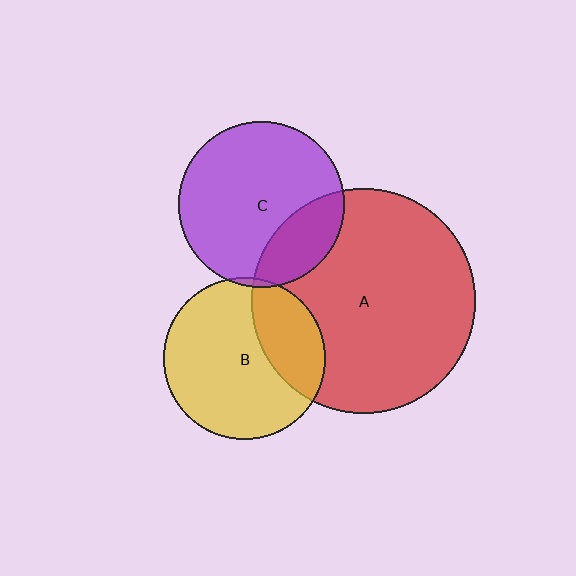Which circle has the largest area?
Circle A (red).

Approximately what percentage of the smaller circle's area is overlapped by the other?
Approximately 30%.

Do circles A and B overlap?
Yes.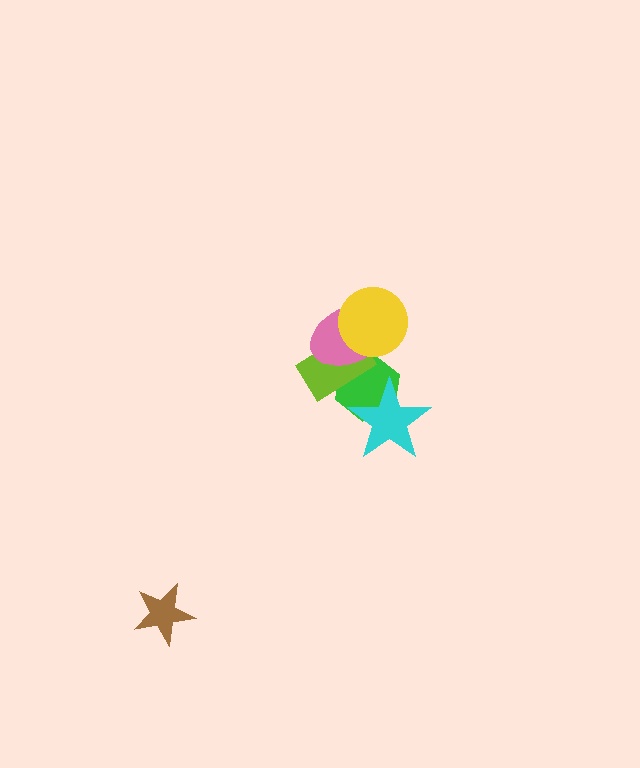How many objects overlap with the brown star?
0 objects overlap with the brown star.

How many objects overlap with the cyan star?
1 object overlaps with the cyan star.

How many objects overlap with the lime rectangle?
3 objects overlap with the lime rectangle.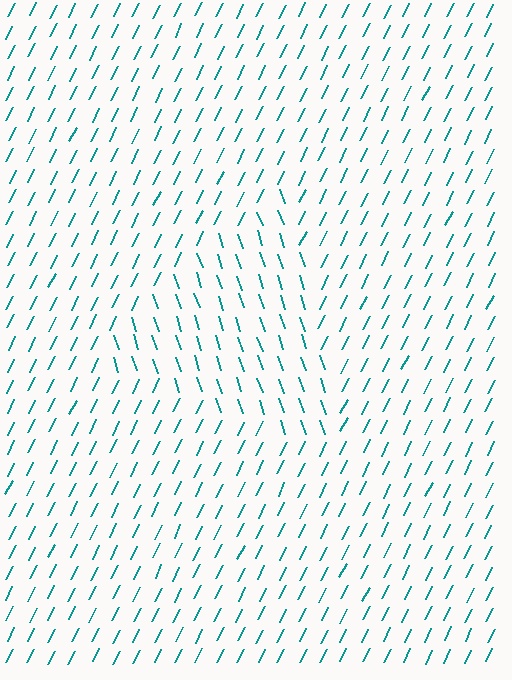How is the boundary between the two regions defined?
The boundary is defined purely by a change in line orientation (approximately 45 degrees difference). All lines are the same color and thickness.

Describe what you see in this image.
The image is filled with small teal line segments. A triangle region in the image has lines oriented differently from the surrounding lines, creating a visible texture boundary.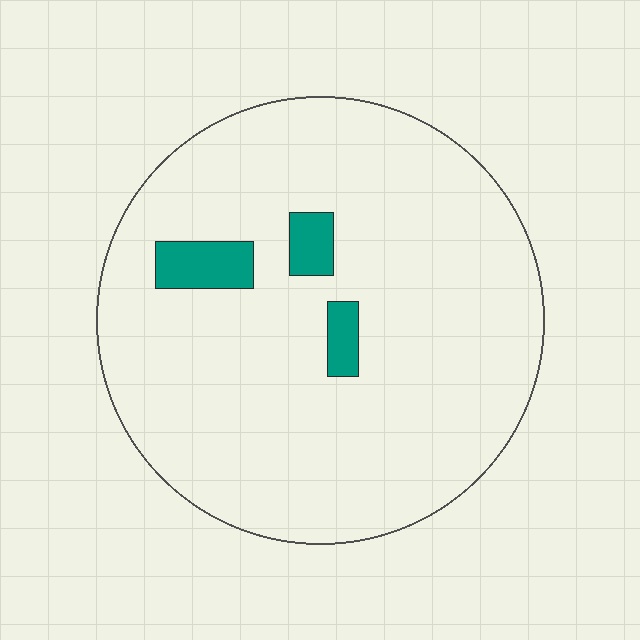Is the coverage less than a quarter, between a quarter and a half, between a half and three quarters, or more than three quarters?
Less than a quarter.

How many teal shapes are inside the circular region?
3.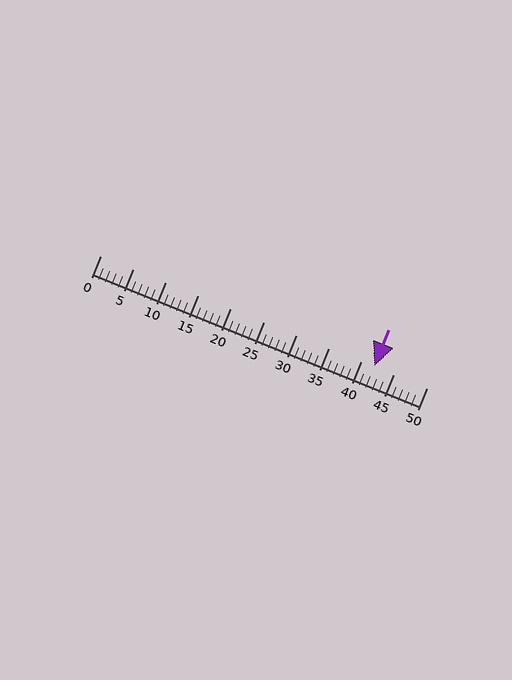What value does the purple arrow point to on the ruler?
The purple arrow points to approximately 42.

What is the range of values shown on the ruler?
The ruler shows values from 0 to 50.